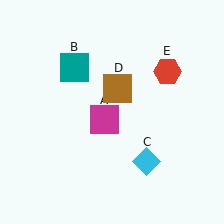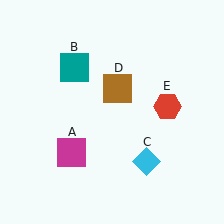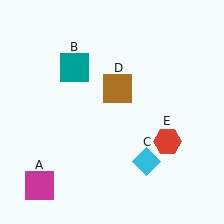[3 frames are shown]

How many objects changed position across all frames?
2 objects changed position: magenta square (object A), red hexagon (object E).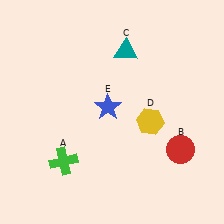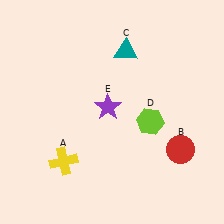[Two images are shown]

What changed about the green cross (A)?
In Image 1, A is green. In Image 2, it changed to yellow.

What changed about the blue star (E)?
In Image 1, E is blue. In Image 2, it changed to purple.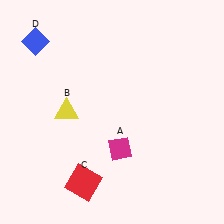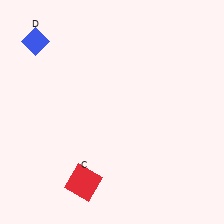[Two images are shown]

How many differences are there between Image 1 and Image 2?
There are 2 differences between the two images.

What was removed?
The magenta diamond (A), the yellow triangle (B) were removed in Image 2.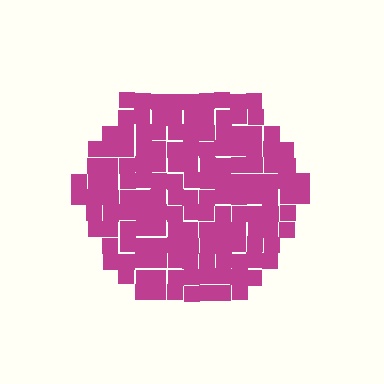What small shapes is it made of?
It is made of small squares.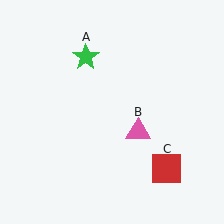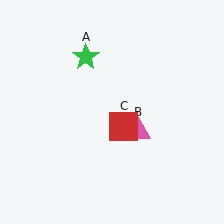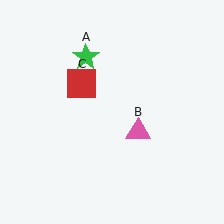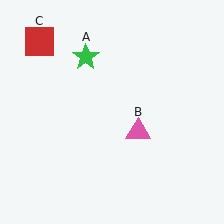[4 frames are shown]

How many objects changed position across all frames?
1 object changed position: red square (object C).